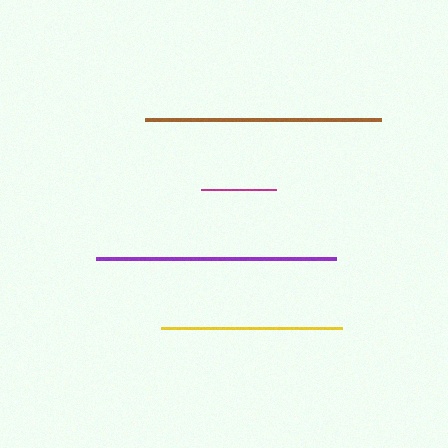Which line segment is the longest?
The purple line is the longest at approximately 240 pixels.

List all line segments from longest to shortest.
From longest to shortest: purple, brown, yellow, magenta.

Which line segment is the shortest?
The magenta line is the shortest at approximately 75 pixels.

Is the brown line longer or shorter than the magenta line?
The brown line is longer than the magenta line.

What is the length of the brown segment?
The brown segment is approximately 236 pixels long.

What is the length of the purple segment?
The purple segment is approximately 240 pixels long.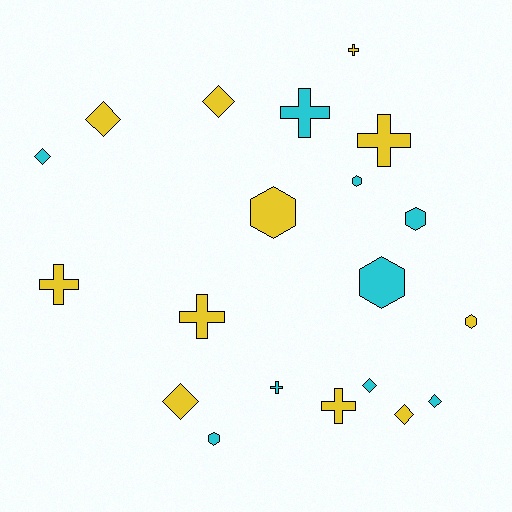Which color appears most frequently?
Yellow, with 11 objects.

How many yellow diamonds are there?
There are 4 yellow diamonds.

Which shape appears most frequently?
Cross, with 7 objects.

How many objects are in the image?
There are 20 objects.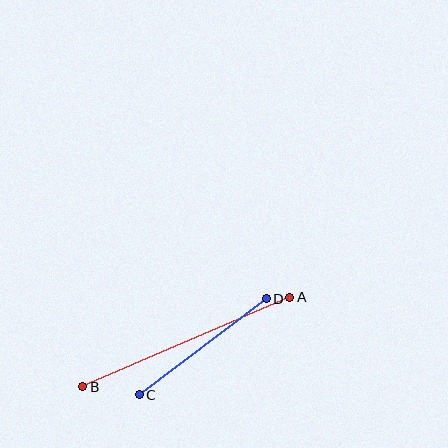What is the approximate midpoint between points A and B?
The midpoint is at approximately (186, 342) pixels.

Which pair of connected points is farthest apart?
Points A and B are farthest apart.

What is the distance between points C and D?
The distance is approximately 160 pixels.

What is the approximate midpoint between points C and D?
The midpoint is at approximately (203, 347) pixels.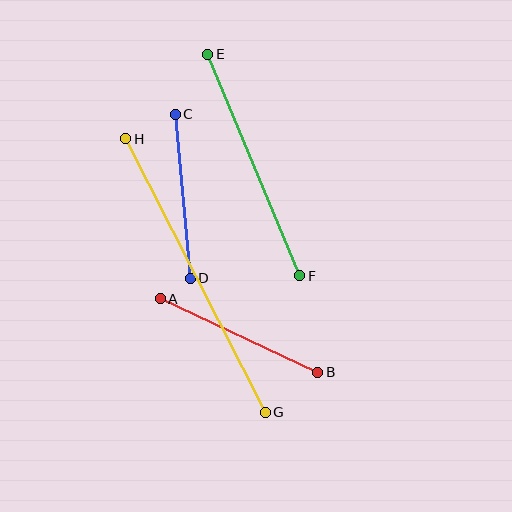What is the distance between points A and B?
The distance is approximately 174 pixels.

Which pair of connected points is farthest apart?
Points G and H are farthest apart.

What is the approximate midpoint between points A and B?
The midpoint is at approximately (239, 336) pixels.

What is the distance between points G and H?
The distance is approximately 307 pixels.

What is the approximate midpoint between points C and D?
The midpoint is at approximately (183, 196) pixels.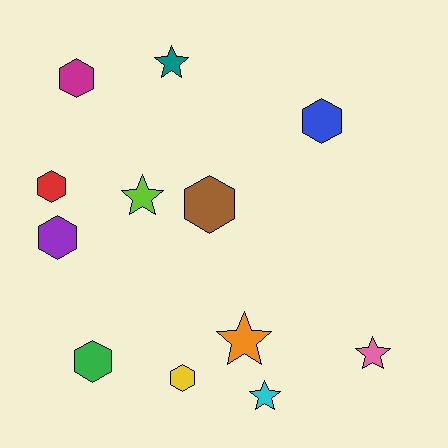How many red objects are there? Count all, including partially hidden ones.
There is 1 red object.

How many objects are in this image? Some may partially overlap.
There are 12 objects.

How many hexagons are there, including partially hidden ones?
There are 7 hexagons.